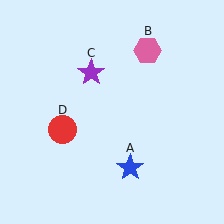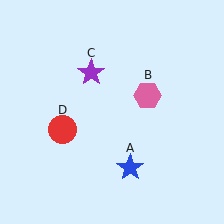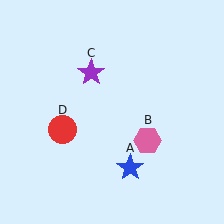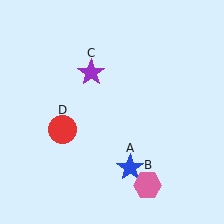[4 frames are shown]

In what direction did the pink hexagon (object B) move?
The pink hexagon (object B) moved down.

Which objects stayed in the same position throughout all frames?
Blue star (object A) and purple star (object C) and red circle (object D) remained stationary.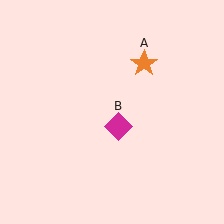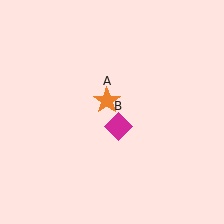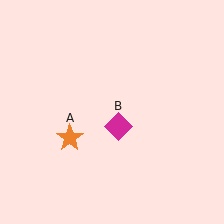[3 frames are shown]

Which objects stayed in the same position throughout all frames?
Magenta diamond (object B) remained stationary.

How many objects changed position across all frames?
1 object changed position: orange star (object A).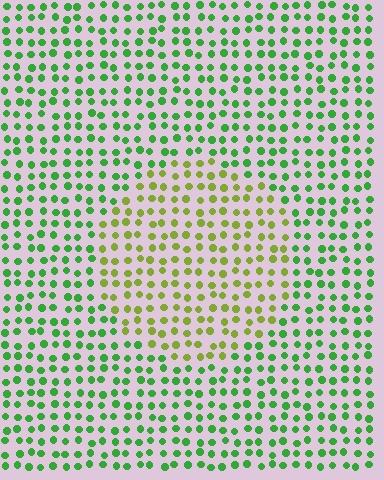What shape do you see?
I see a circle.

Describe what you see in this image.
The image is filled with small green elements in a uniform arrangement. A circle-shaped region is visible where the elements are tinted to a slightly different hue, forming a subtle color boundary.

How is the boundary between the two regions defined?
The boundary is defined purely by a slight shift in hue (about 41 degrees). Spacing, size, and orientation are identical on both sides.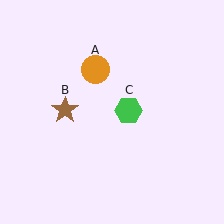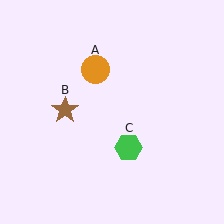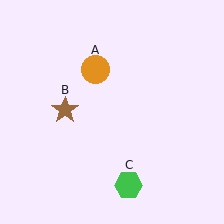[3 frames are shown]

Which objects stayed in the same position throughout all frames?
Orange circle (object A) and brown star (object B) remained stationary.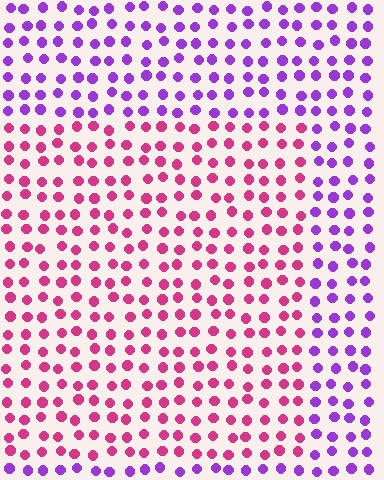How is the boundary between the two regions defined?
The boundary is defined purely by a slight shift in hue (about 51 degrees). Spacing, size, and orientation are identical on both sides.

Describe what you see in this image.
The image is filled with small purple elements in a uniform arrangement. A rectangle-shaped region is visible where the elements are tinted to a slightly different hue, forming a subtle color boundary.